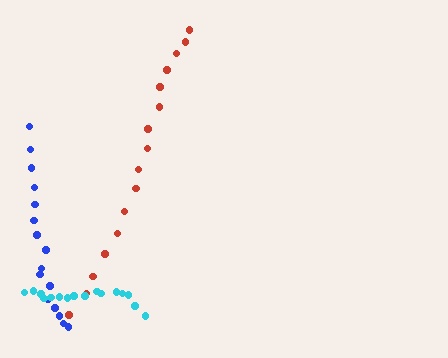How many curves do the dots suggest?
There are 3 distinct paths.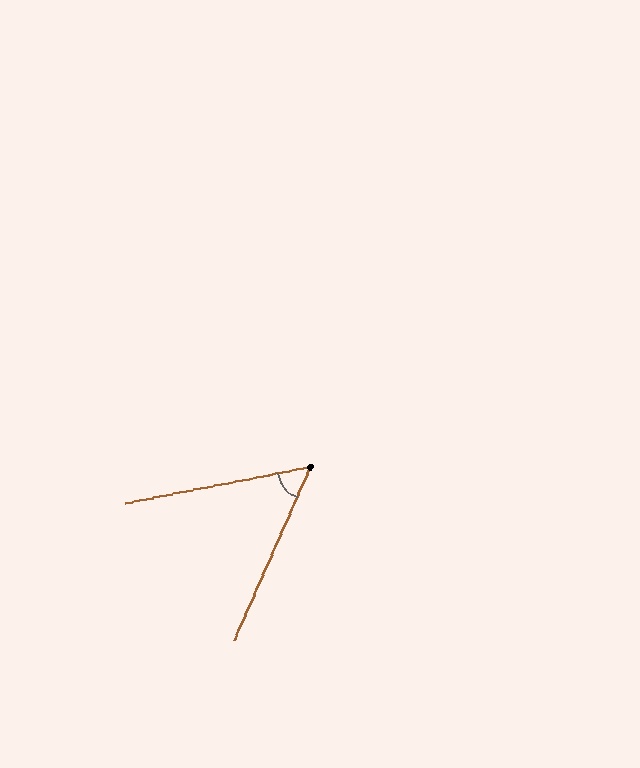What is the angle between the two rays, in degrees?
Approximately 55 degrees.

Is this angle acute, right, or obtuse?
It is acute.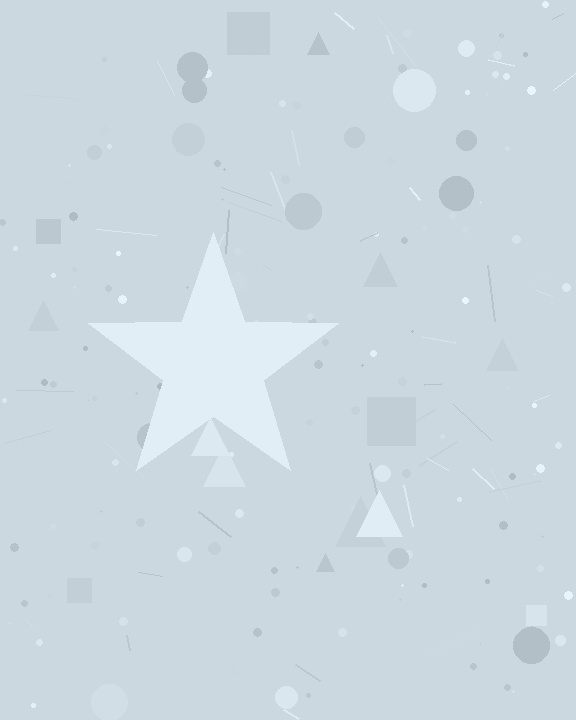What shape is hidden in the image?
A star is hidden in the image.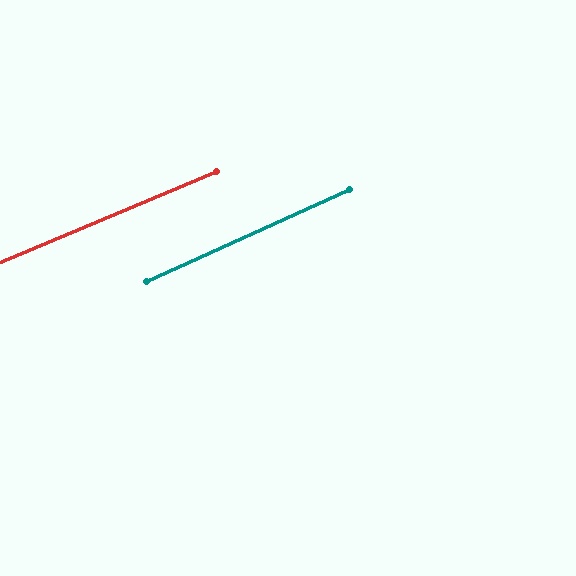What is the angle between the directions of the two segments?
Approximately 2 degrees.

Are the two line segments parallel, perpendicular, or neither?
Parallel — their directions differ by only 1.7°.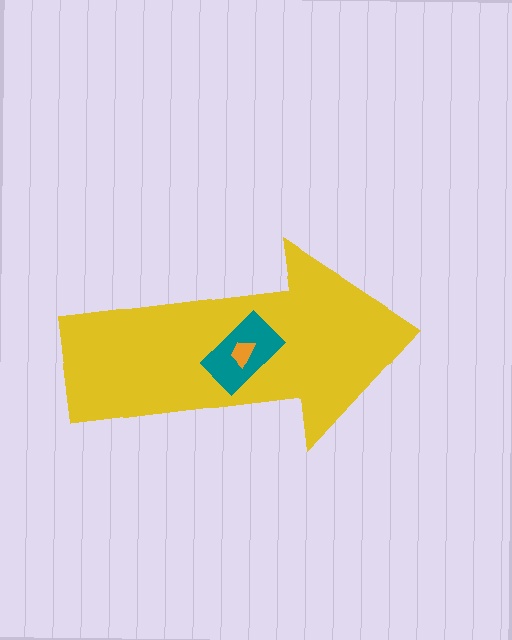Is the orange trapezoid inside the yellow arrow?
Yes.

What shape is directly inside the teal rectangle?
The orange trapezoid.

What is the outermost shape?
The yellow arrow.